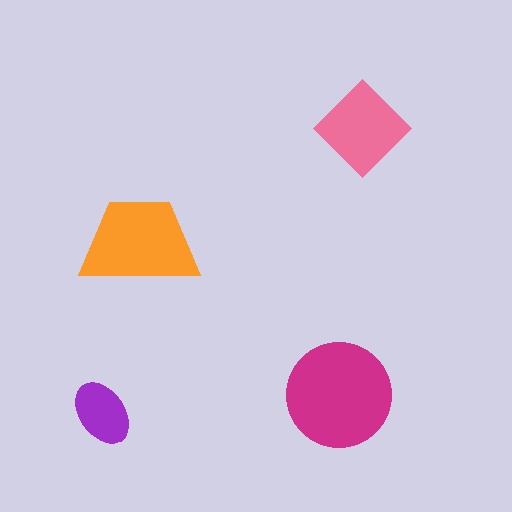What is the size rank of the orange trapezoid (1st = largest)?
2nd.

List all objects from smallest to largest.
The purple ellipse, the pink diamond, the orange trapezoid, the magenta circle.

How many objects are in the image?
There are 4 objects in the image.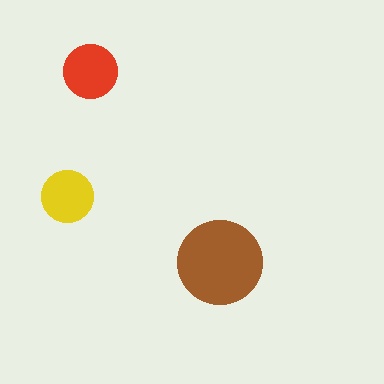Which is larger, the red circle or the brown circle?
The brown one.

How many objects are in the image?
There are 3 objects in the image.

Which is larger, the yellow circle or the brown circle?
The brown one.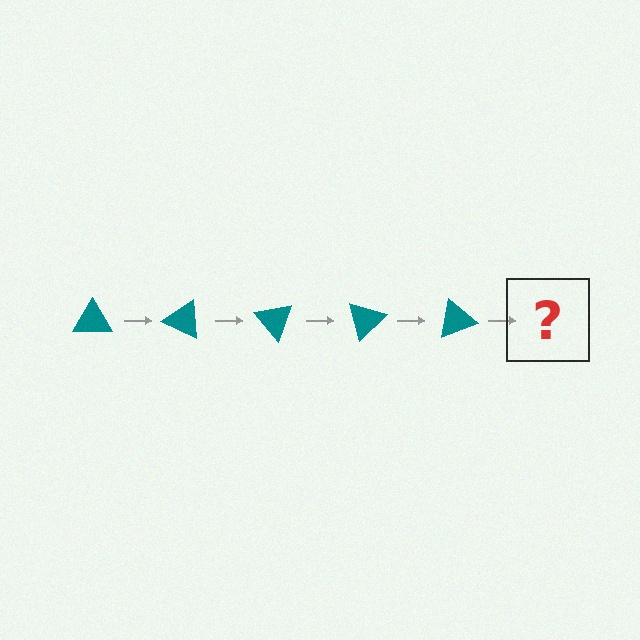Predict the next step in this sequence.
The next step is a teal triangle rotated 125 degrees.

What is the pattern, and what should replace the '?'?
The pattern is that the triangle rotates 25 degrees each step. The '?' should be a teal triangle rotated 125 degrees.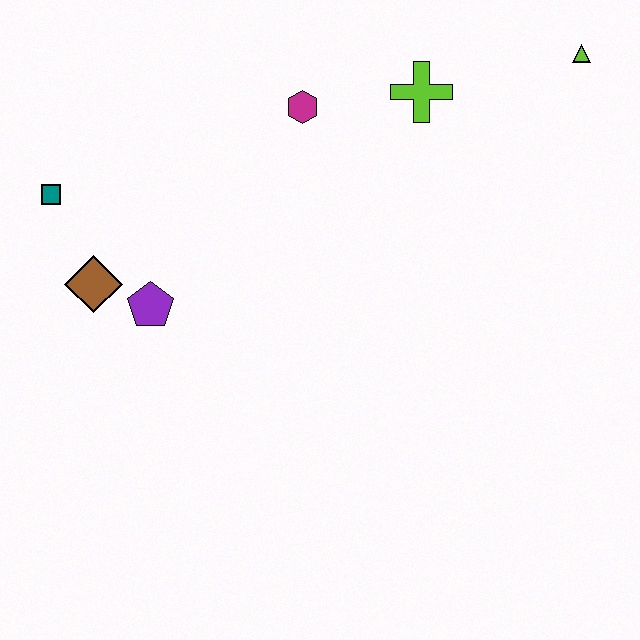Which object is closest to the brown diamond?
The purple pentagon is closest to the brown diamond.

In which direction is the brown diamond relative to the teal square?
The brown diamond is below the teal square.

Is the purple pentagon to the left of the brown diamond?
No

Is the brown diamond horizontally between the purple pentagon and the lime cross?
No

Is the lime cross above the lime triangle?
No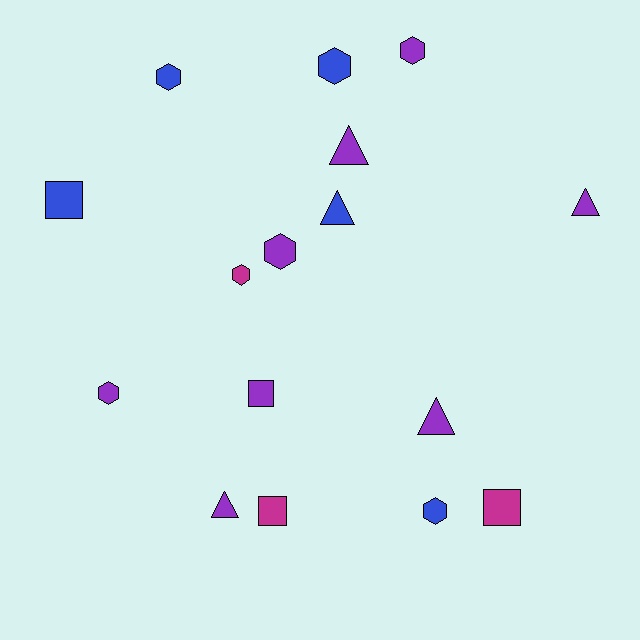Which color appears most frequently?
Purple, with 8 objects.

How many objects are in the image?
There are 16 objects.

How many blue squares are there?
There is 1 blue square.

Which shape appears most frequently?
Hexagon, with 7 objects.